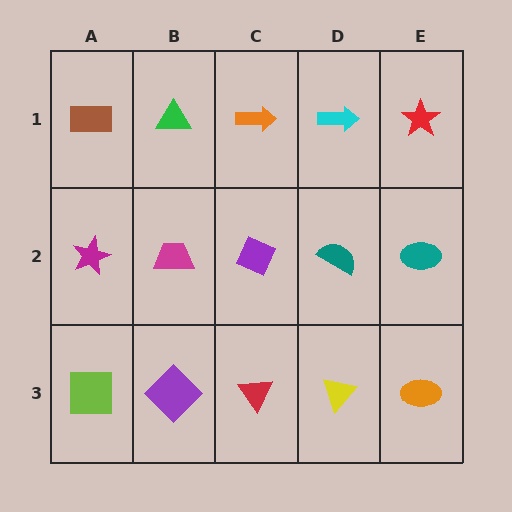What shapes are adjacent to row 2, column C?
An orange arrow (row 1, column C), a red triangle (row 3, column C), a magenta trapezoid (row 2, column B), a teal semicircle (row 2, column D).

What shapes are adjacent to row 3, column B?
A magenta trapezoid (row 2, column B), a lime square (row 3, column A), a red triangle (row 3, column C).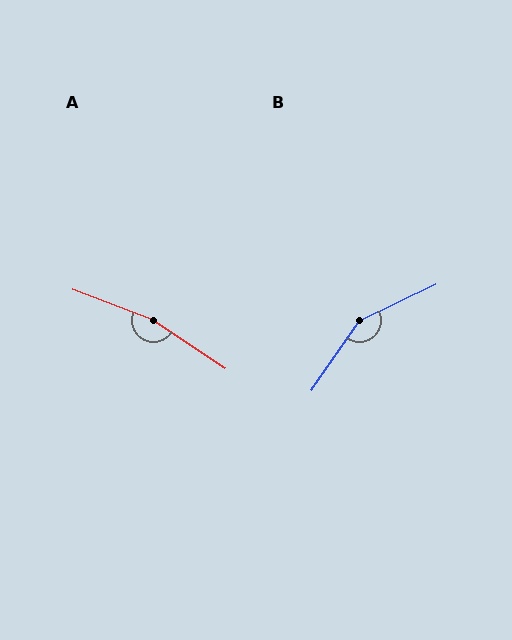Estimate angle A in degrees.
Approximately 167 degrees.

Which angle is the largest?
A, at approximately 167 degrees.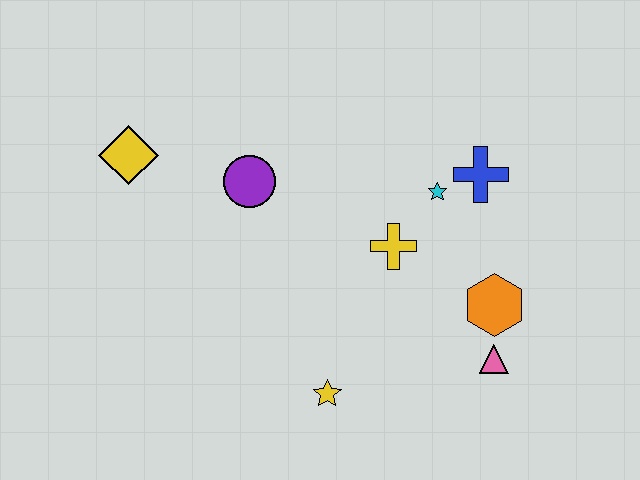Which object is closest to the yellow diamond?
The purple circle is closest to the yellow diamond.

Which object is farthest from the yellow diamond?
The pink triangle is farthest from the yellow diamond.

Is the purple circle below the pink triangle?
No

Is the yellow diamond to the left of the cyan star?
Yes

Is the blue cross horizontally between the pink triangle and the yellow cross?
Yes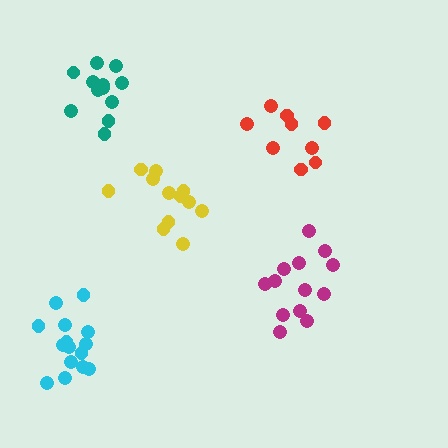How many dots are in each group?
Group 1: 15 dots, Group 2: 9 dots, Group 3: 13 dots, Group 4: 12 dots, Group 5: 12 dots (61 total).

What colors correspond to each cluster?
The clusters are colored: cyan, red, magenta, yellow, teal.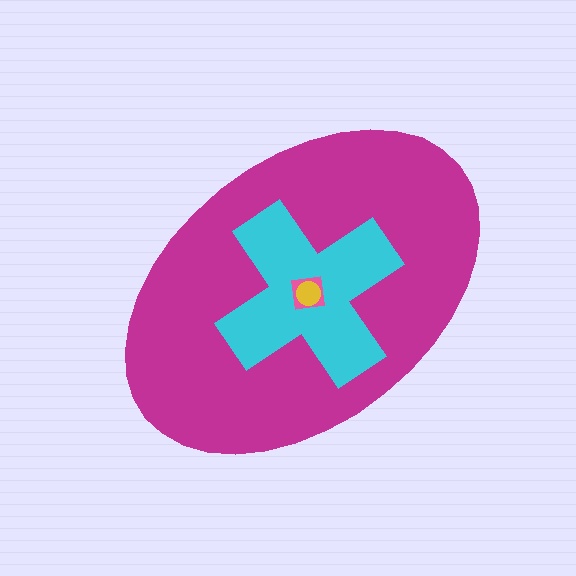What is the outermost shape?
The magenta ellipse.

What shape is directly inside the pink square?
The yellow circle.